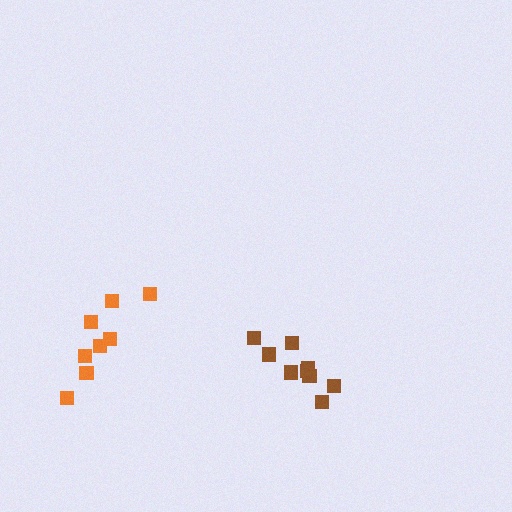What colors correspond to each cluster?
The clusters are colored: orange, brown.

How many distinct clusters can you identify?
There are 2 distinct clusters.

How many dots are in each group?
Group 1: 8 dots, Group 2: 9 dots (17 total).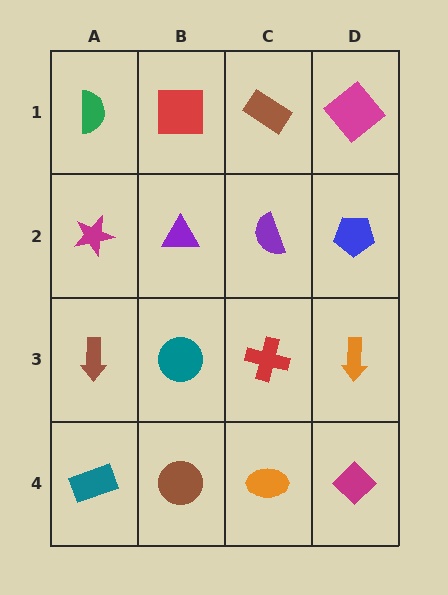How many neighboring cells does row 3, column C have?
4.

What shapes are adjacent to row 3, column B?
A purple triangle (row 2, column B), a brown circle (row 4, column B), a brown arrow (row 3, column A), a red cross (row 3, column C).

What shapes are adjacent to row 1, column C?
A purple semicircle (row 2, column C), a red square (row 1, column B), a magenta diamond (row 1, column D).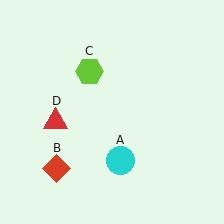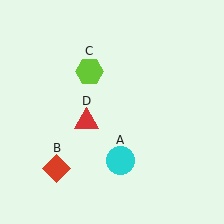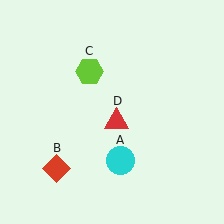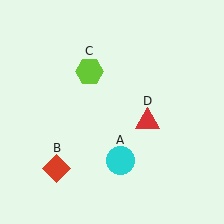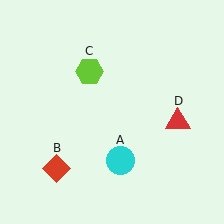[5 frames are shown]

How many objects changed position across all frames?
1 object changed position: red triangle (object D).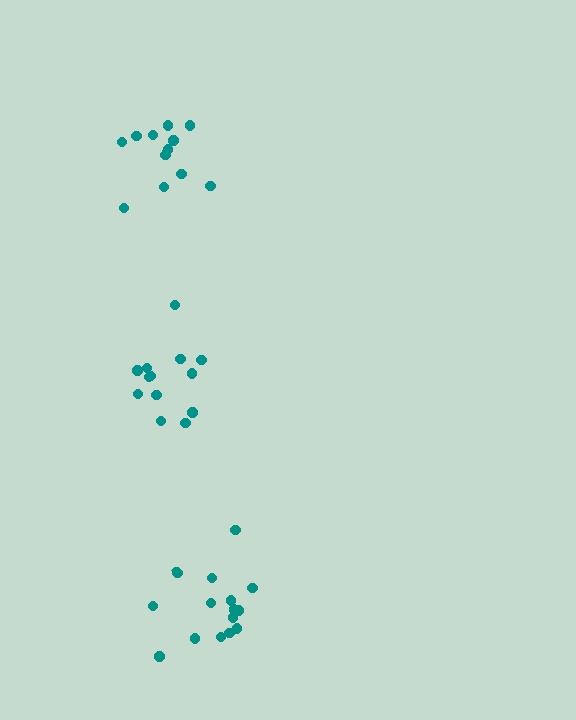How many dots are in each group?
Group 1: 15 dots, Group 2: 13 dots, Group 3: 12 dots (40 total).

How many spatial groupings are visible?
There are 3 spatial groupings.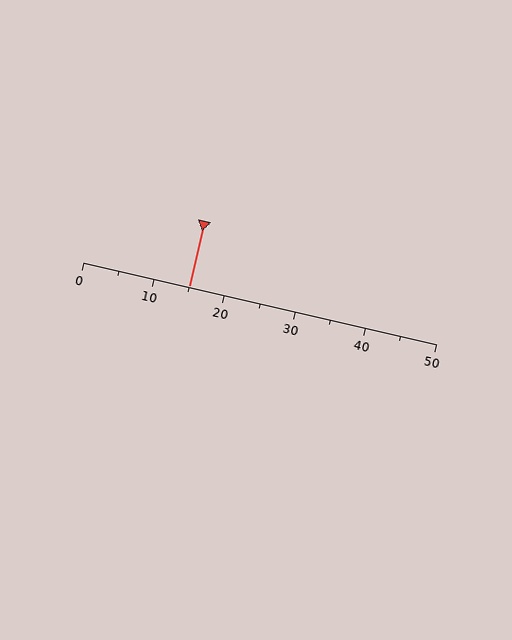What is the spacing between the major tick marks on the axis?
The major ticks are spaced 10 apart.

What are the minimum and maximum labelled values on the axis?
The axis runs from 0 to 50.